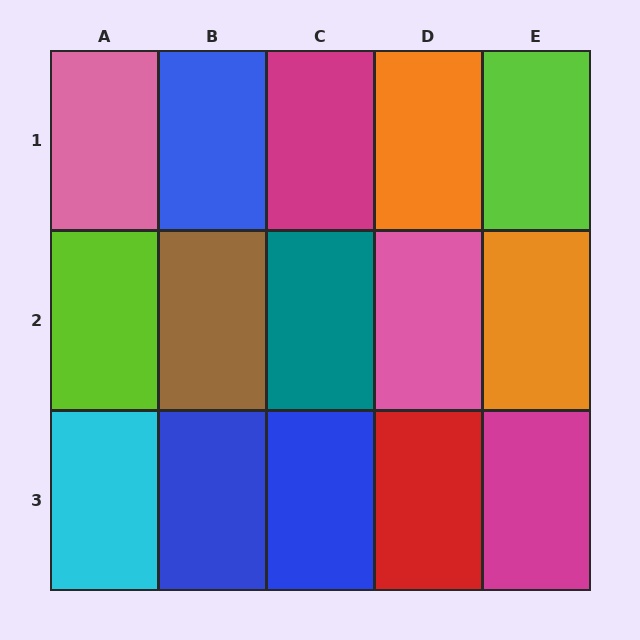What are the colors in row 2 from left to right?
Lime, brown, teal, pink, orange.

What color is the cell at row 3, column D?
Red.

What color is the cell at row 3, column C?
Blue.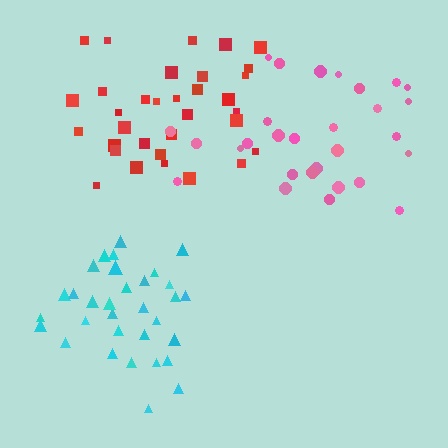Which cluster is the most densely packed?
Cyan.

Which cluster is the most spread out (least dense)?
Pink.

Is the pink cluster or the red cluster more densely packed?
Red.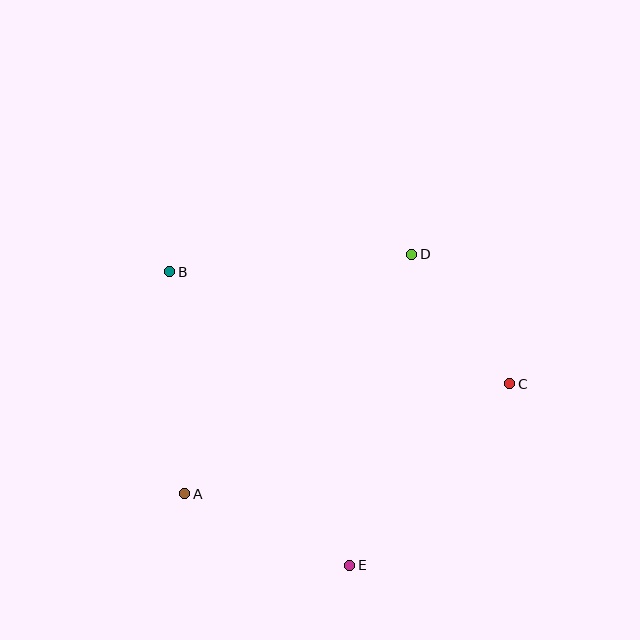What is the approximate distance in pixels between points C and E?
The distance between C and E is approximately 242 pixels.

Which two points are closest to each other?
Points C and D are closest to each other.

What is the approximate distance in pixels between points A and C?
The distance between A and C is approximately 343 pixels.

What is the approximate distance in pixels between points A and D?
The distance between A and D is approximately 330 pixels.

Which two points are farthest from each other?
Points B and C are farthest from each other.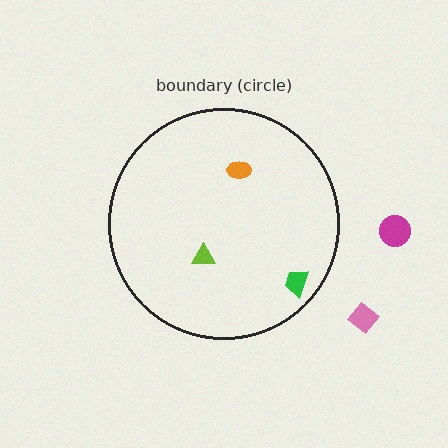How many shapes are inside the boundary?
3 inside, 2 outside.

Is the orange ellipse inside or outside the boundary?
Inside.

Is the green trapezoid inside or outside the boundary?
Inside.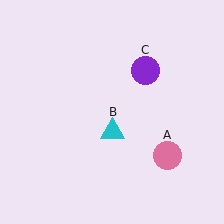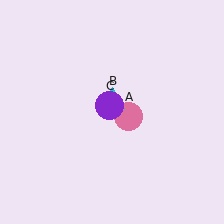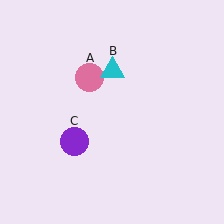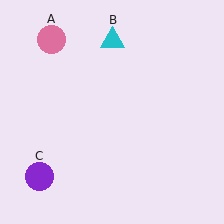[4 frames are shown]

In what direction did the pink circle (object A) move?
The pink circle (object A) moved up and to the left.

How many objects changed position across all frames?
3 objects changed position: pink circle (object A), cyan triangle (object B), purple circle (object C).